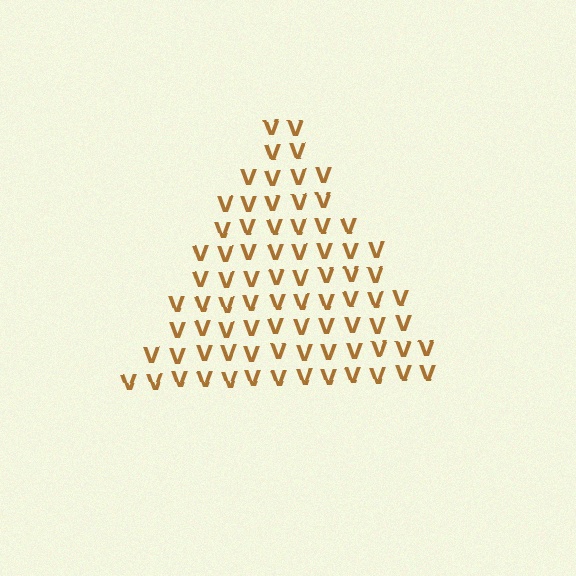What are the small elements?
The small elements are letter V's.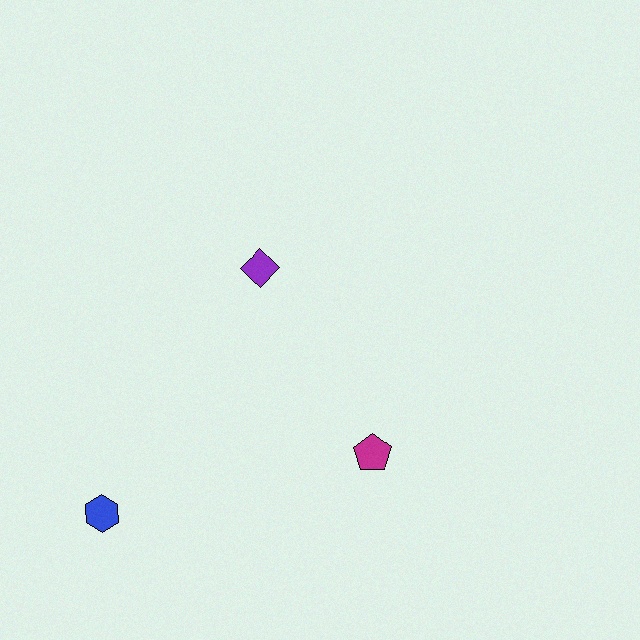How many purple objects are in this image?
There is 1 purple object.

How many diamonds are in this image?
There is 1 diamond.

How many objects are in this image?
There are 3 objects.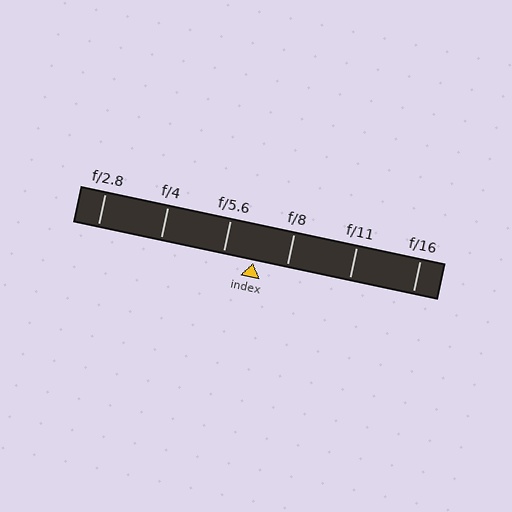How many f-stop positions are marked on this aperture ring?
There are 6 f-stop positions marked.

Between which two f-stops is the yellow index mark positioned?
The index mark is between f/5.6 and f/8.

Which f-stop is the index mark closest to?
The index mark is closest to f/5.6.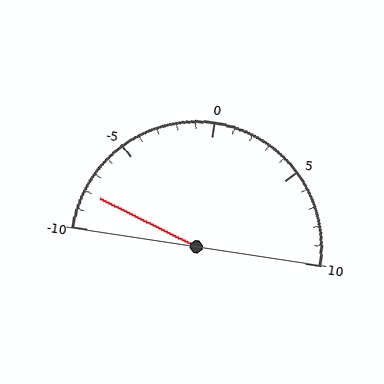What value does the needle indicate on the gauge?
The needle indicates approximately -8.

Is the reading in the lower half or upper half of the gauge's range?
The reading is in the lower half of the range (-10 to 10).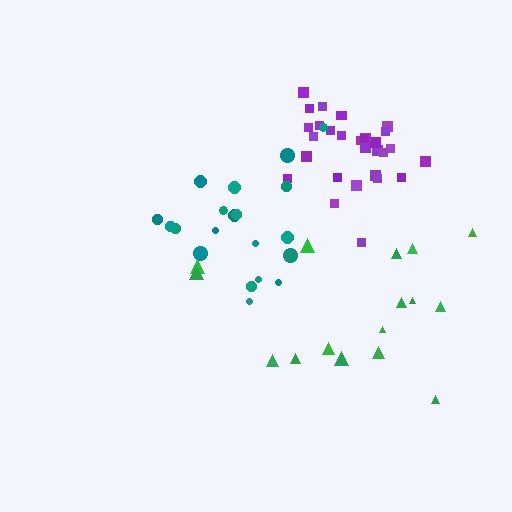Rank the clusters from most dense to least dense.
purple, teal, green.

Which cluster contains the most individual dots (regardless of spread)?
Purple (31).